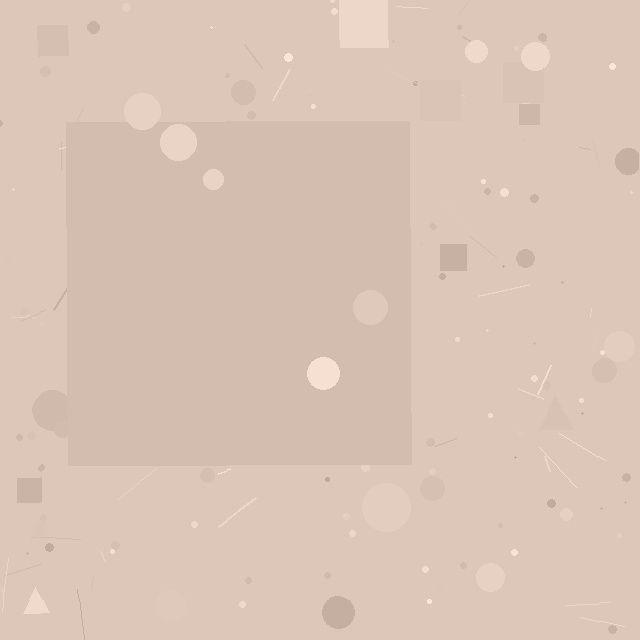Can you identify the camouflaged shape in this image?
The camouflaged shape is a square.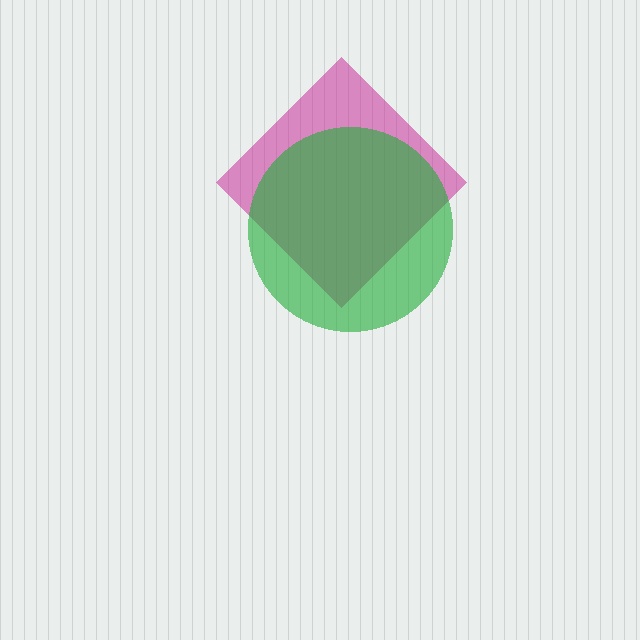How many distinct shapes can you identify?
There are 2 distinct shapes: a magenta diamond, a green circle.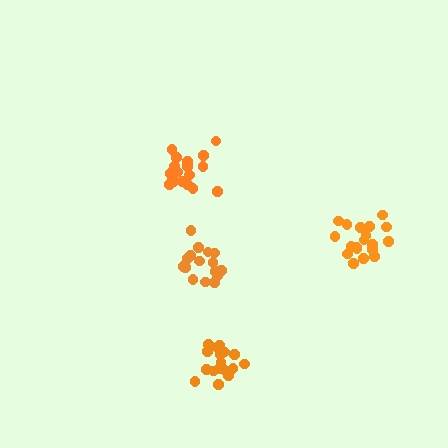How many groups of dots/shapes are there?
There are 4 groups.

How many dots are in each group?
Group 1: 19 dots, Group 2: 16 dots, Group 3: 18 dots, Group 4: 21 dots (74 total).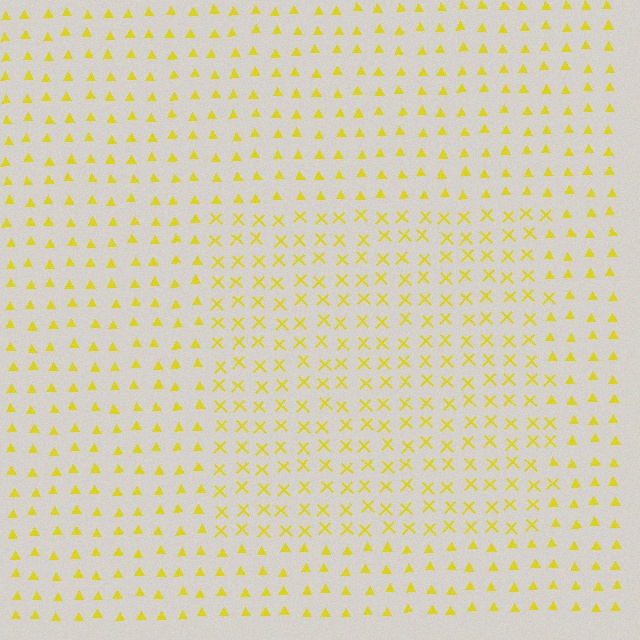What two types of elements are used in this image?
The image uses X marks inside the rectangle region and triangles outside it.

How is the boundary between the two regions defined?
The boundary is defined by a change in element shape: X marks inside vs. triangles outside. All elements share the same color and spacing.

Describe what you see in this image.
The image is filled with small yellow elements arranged in a uniform grid. A rectangle-shaped region contains X marks, while the surrounding area contains triangles. The boundary is defined purely by the change in element shape.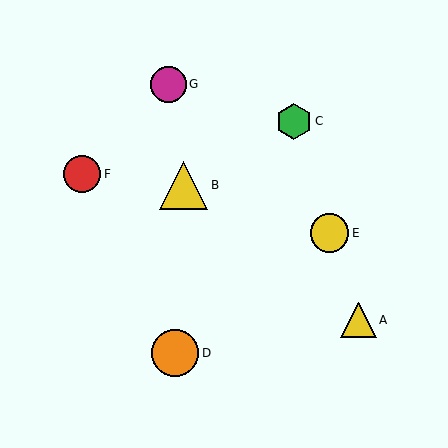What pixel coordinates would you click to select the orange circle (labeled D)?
Click at (175, 353) to select the orange circle D.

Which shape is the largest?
The yellow triangle (labeled B) is the largest.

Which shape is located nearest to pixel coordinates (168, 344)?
The orange circle (labeled D) at (175, 353) is nearest to that location.